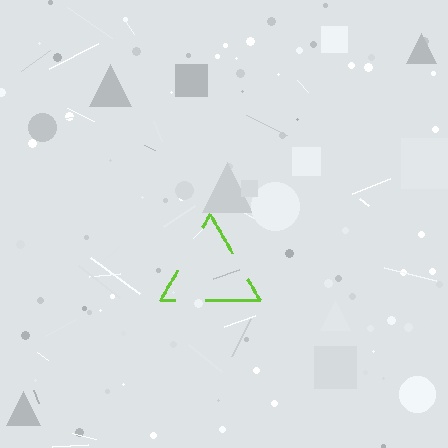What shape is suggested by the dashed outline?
The dashed outline suggests a triangle.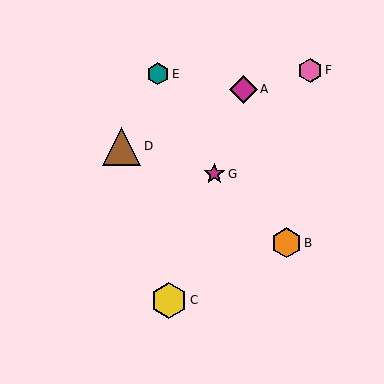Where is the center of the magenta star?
The center of the magenta star is at (214, 174).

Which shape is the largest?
The brown triangle (labeled D) is the largest.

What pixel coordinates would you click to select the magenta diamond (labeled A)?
Click at (243, 89) to select the magenta diamond A.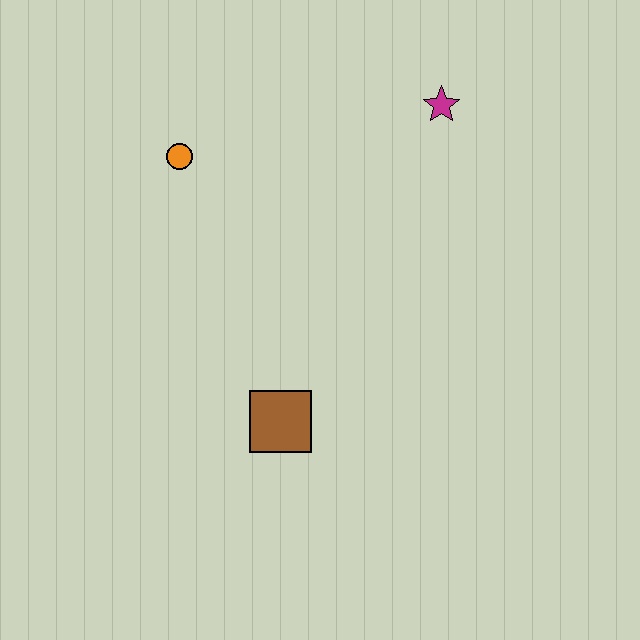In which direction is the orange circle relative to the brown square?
The orange circle is above the brown square.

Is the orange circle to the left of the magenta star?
Yes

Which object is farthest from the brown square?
The magenta star is farthest from the brown square.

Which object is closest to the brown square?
The orange circle is closest to the brown square.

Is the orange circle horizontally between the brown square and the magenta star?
No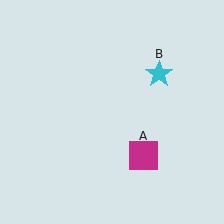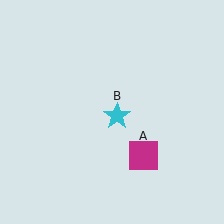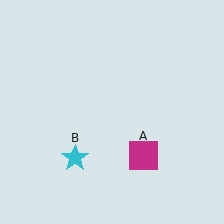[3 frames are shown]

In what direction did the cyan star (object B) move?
The cyan star (object B) moved down and to the left.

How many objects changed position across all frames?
1 object changed position: cyan star (object B).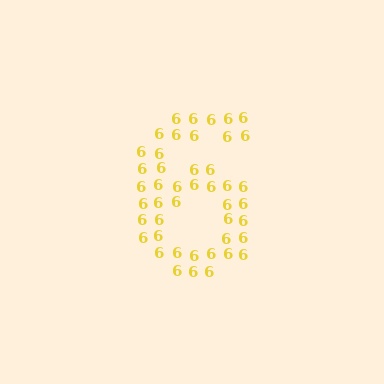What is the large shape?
The large shape is the digit 6.